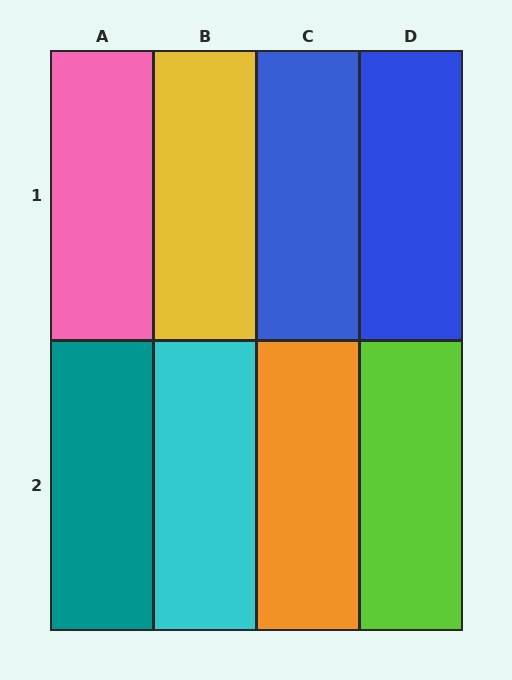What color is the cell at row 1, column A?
Pink.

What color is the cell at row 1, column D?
Blue.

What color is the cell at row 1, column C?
Blue.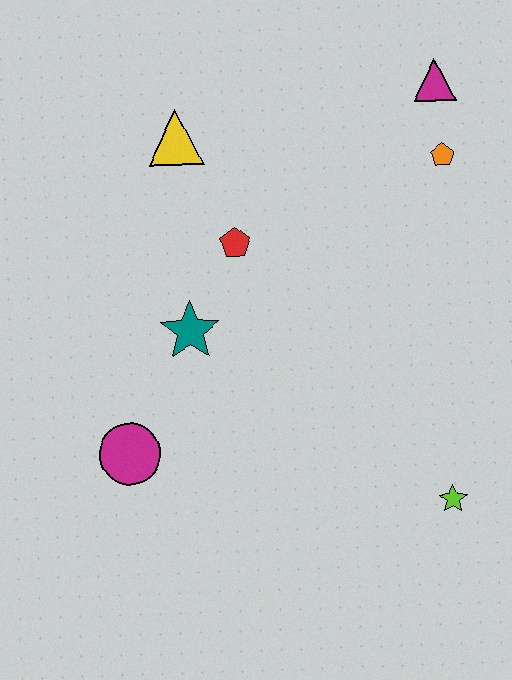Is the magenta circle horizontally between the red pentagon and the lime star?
No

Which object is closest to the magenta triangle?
The orange pentagon is closest to the magenta triangle.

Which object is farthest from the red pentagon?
The lime star is farthest from the red pentagon.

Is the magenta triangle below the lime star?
No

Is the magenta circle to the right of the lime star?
No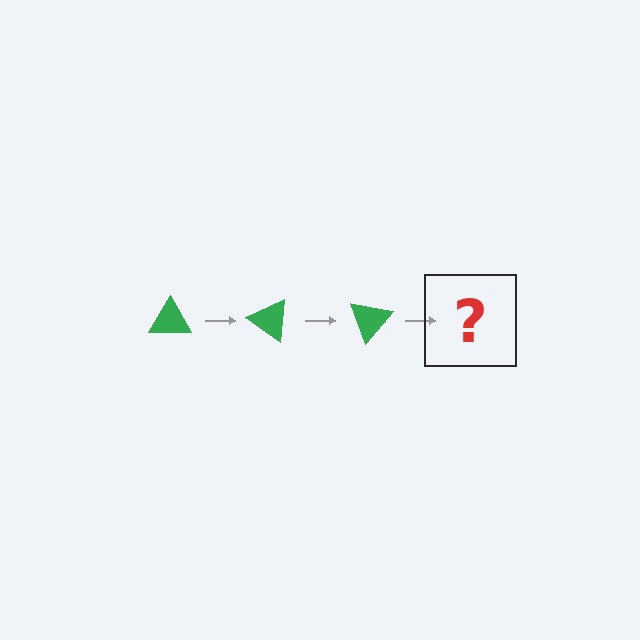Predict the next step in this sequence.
The next step is a green triangle rotated 105 degrees.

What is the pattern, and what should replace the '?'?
The pattern is that the triangle rotates 35 degrees each step. The '?' should be a green triangle rotated 105 degrees.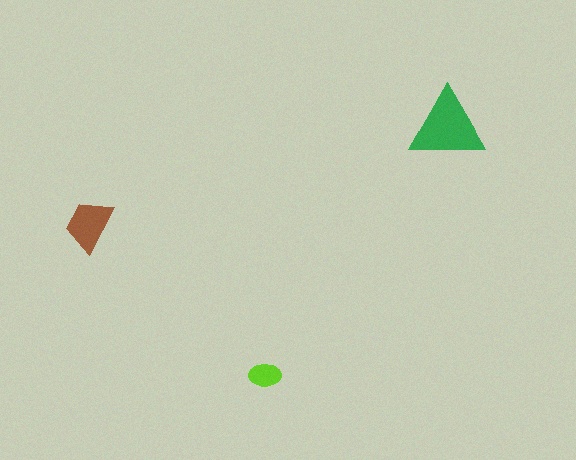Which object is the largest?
The green triangle.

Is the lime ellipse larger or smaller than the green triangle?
Smaller.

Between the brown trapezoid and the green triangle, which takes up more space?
The green triangle.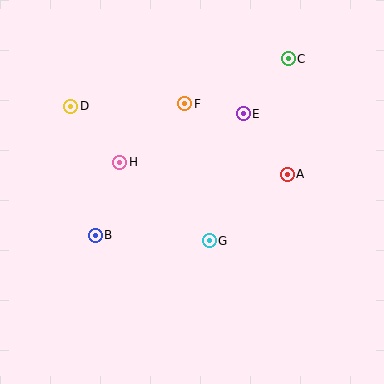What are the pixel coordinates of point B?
Point B is at (95, 235).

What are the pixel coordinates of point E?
Point E is at (243, 114).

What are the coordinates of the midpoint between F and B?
The midpoint between F and B is at (140, 170).